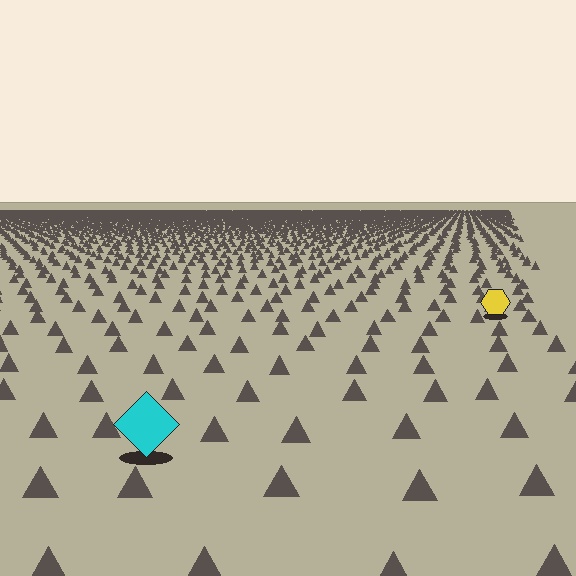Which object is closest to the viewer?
The cyan diamond is closest. The texture marks near it are larger and more spread out.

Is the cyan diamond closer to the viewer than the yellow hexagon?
Yes. The cyan diamond is closer — you can tell from the texture gradient: the ground texture is coarser near it.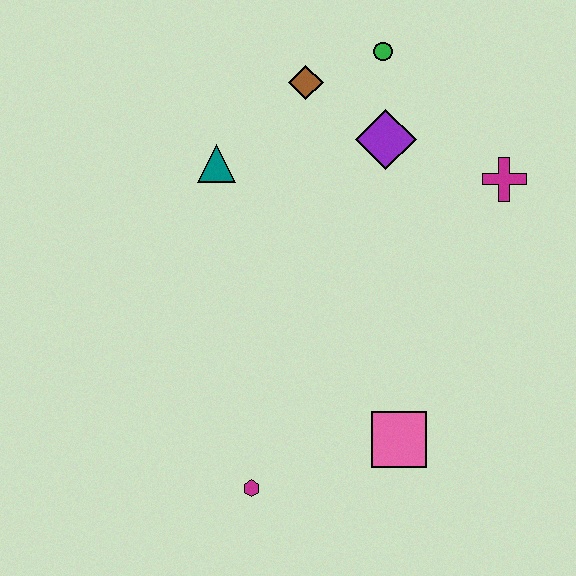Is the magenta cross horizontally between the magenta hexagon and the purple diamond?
No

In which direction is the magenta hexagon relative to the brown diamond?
The magenta hexagon is below the brown diamond.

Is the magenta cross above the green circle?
No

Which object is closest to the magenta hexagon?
The pink square is closest to the magenta hexagon.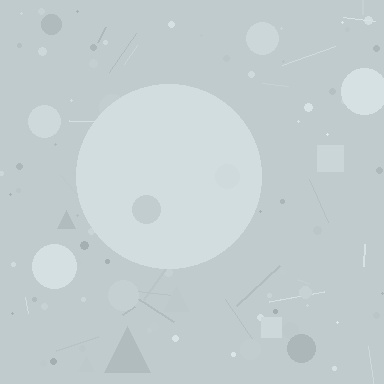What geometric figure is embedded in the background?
A circle is embedded in the background.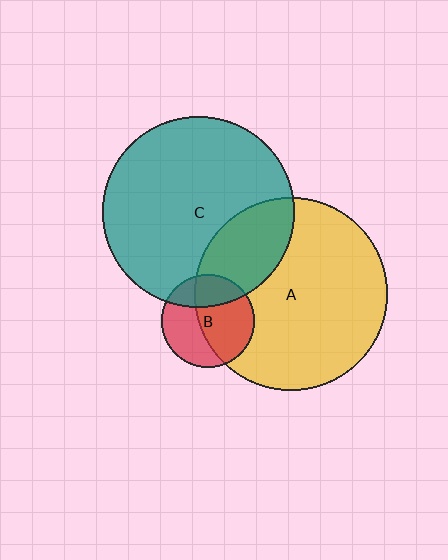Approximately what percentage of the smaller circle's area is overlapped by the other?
Approximately 25%.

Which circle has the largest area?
Circle A (yellow).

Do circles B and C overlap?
Yes.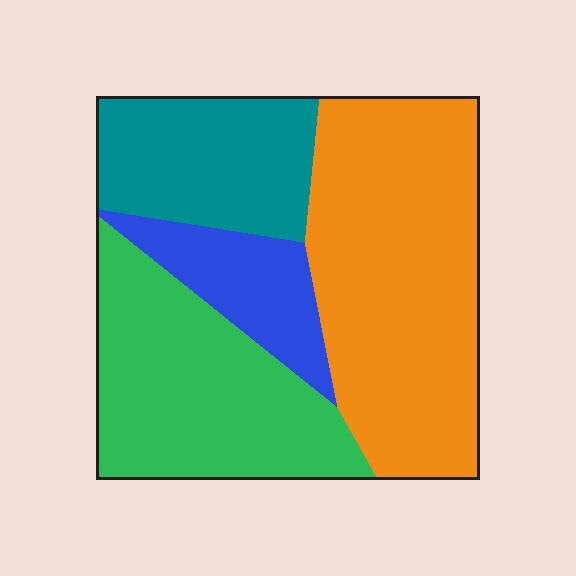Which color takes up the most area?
Orange, at roughly 40%.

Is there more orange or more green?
Orange.